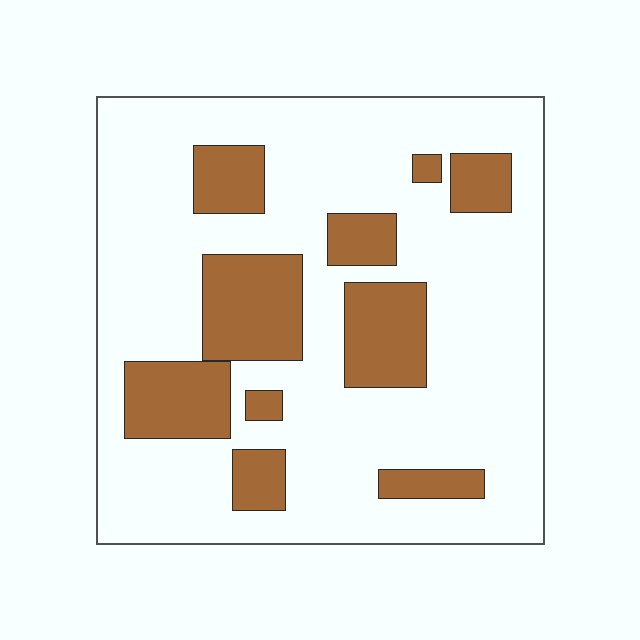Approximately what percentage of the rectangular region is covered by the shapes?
Approximately 25%.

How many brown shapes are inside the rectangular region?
10.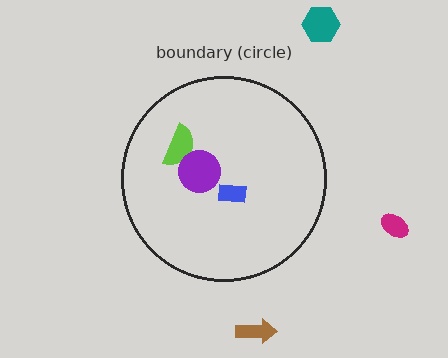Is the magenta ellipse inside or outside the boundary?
Outside.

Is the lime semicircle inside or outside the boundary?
Inside.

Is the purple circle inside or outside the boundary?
Inside.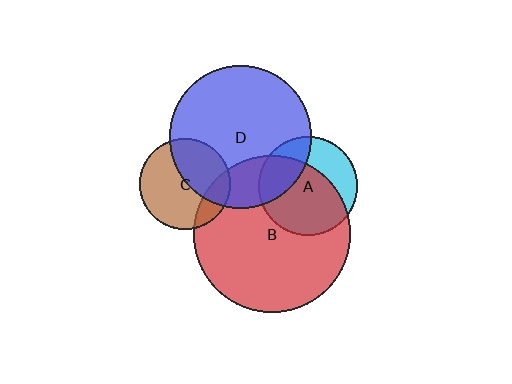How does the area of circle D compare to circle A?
Approximately 2.1 times.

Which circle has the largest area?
Circle B (red).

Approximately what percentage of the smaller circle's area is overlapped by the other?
Approximately 65%.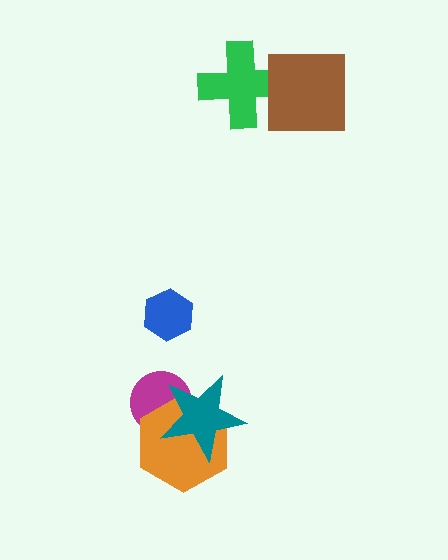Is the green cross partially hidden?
Yes, it is partially covered by another shape.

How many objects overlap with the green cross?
1 object overlaps with the green cross.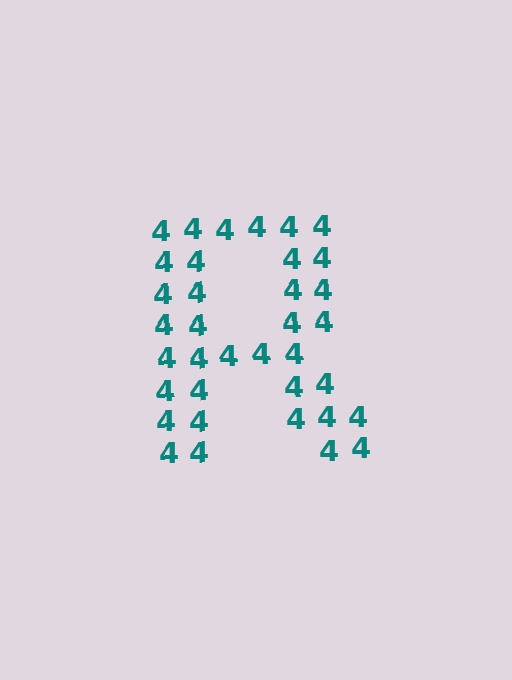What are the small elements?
The small elements are digit 4's.